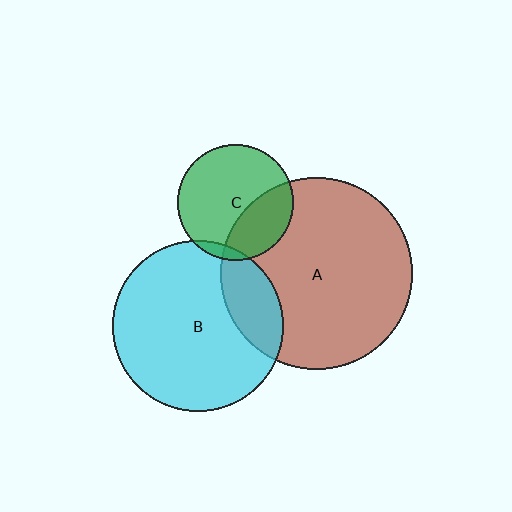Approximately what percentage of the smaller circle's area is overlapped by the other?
Approximately 5%.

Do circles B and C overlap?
Yes.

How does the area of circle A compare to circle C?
Approximately 2.7 times.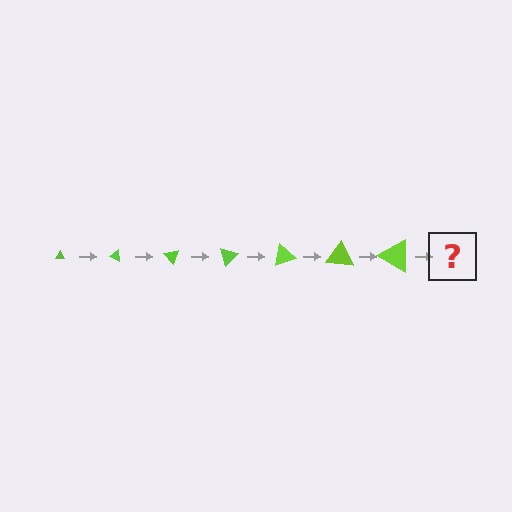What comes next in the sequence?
The next element should be a triangle, larger than the previous one and rotated 175 degrees from the start.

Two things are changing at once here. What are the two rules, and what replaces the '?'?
The two rules are that the triangle grows larger each step and it rotates 25 degrees each step. The '?' should be a triangle, larger than the previous one and rotated 175 degrees from the start.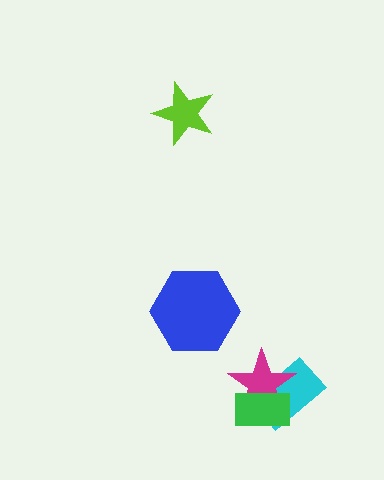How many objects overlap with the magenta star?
2 objects overlap with the magenta star.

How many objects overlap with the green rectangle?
2 objects overlap with the green rectangle.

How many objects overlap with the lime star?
0 objects overlap with the lime star.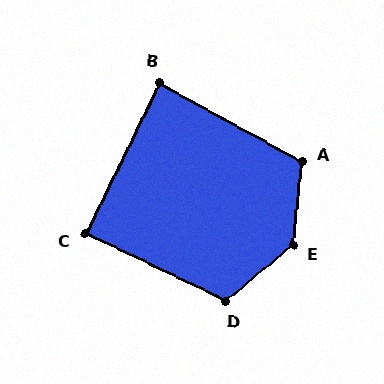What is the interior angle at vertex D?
Approximately 114 degrees (obtuse).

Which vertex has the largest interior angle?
E, at approximately 136 degrees.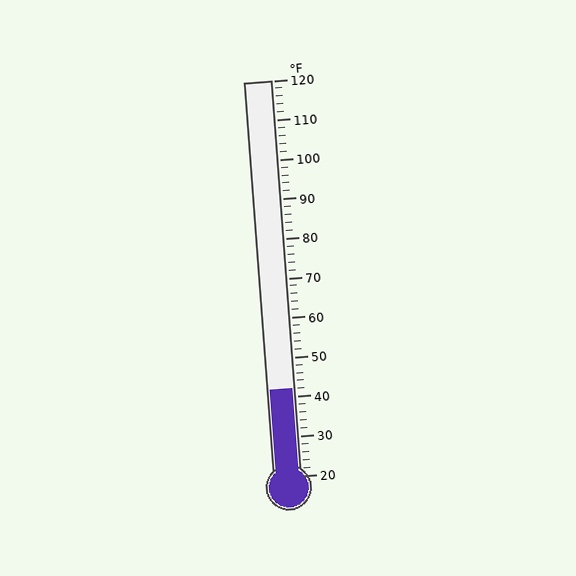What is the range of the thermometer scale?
The thermometer scale ranges from 20°F to 120°F.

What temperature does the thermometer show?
The thermometer shows approximately 42°F.